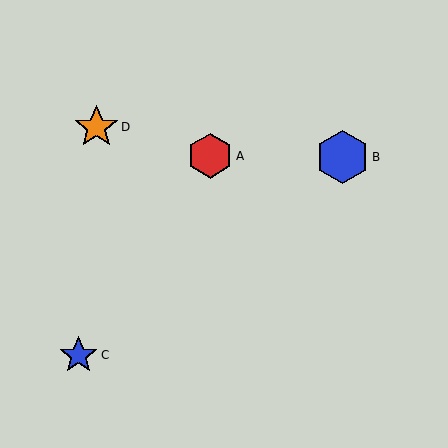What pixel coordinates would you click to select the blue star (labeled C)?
Click at (79, 355) to select the blue star C.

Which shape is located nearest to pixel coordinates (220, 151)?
The red hexagon (labeled A) at (210, 156) is nearest to that location.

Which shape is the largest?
The blue hexagon (labeled B) is the largest.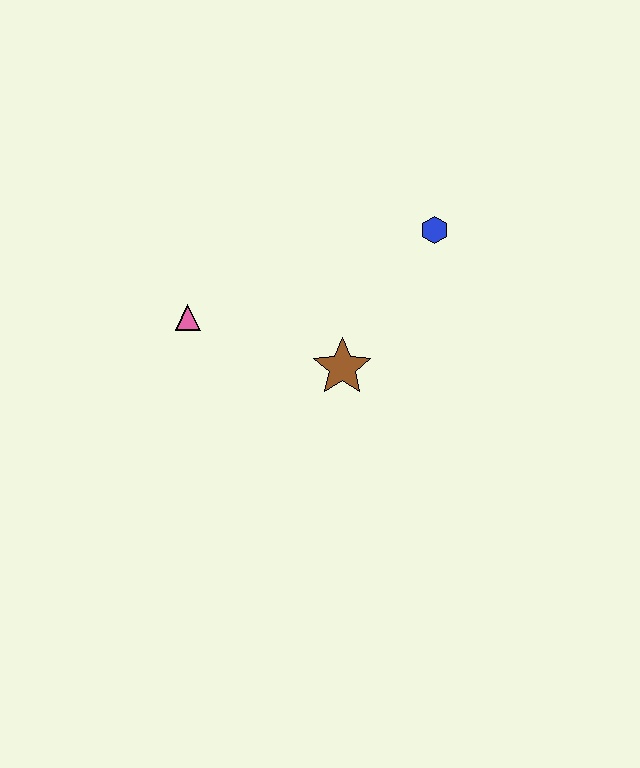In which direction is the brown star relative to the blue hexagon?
The brown star is below the blue hexagon.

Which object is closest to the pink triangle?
The brown star is closest to the pink triangle.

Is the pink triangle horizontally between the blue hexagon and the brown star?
No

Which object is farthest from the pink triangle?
The blue hexagon is farthest from the pink triangle.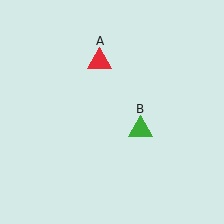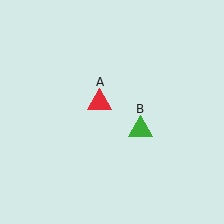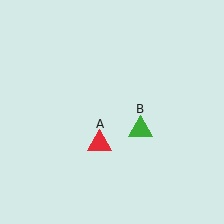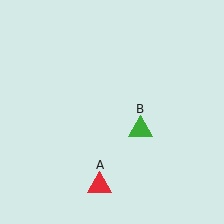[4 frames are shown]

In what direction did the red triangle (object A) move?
The red triangle (object A) moved down.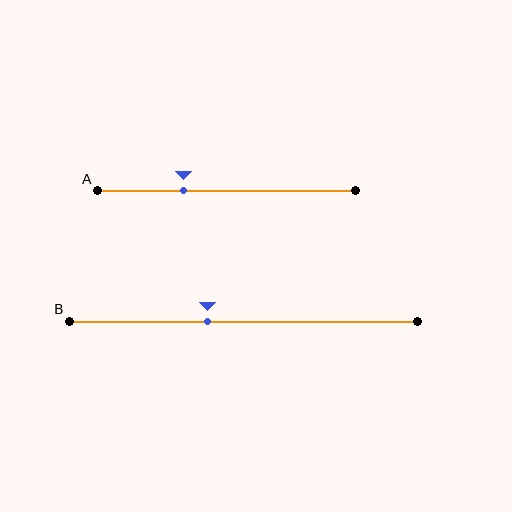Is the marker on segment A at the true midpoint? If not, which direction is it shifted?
No, the marker on segment A is shifted to the left by about 17% of the segment length.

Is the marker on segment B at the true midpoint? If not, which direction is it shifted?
No, the marker on segment B is shifted to the left by about 10% of the segment length.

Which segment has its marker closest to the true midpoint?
Segment B has its marker closest to the true midpoint.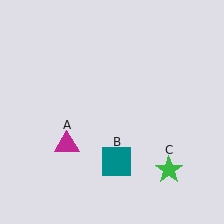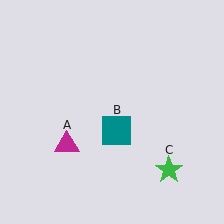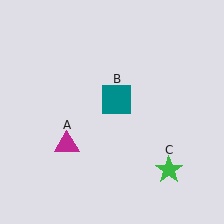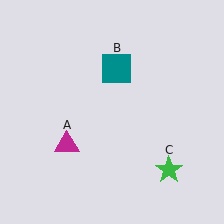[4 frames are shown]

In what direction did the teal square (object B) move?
The teal square (object B) moved up.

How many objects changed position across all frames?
1 object changed position: teal square (object B).